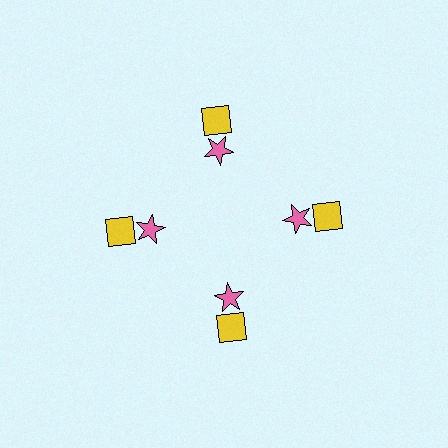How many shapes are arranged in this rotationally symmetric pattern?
There are 8 shapes, arranged in 4 groups of 2.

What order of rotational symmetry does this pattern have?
This pattern has 4-fold rotational symmetry.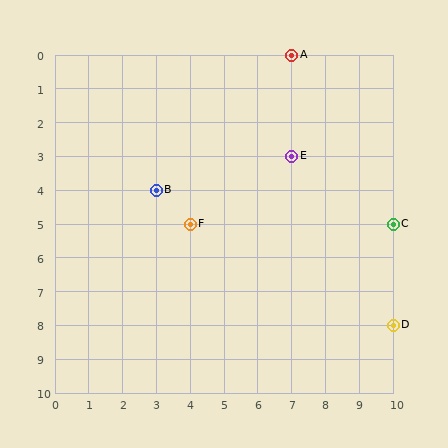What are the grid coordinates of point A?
Point A is at grid coordinates (7, 0).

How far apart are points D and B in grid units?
Points D and B are 7 columns and 4 rows apart (about 8.1 grid units diagonally).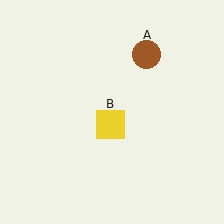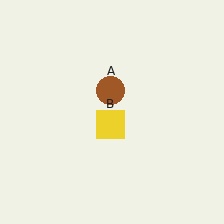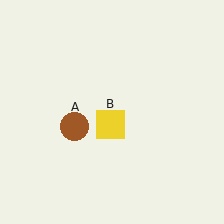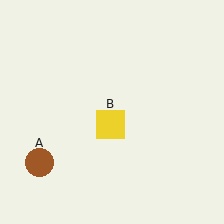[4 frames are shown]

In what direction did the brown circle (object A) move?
The brown circle (object A) moved down and to the left.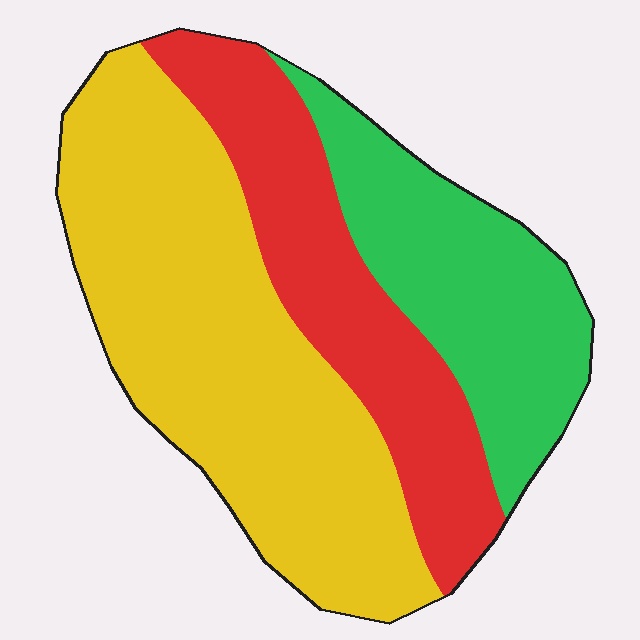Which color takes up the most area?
Yellow, at roughly 50%.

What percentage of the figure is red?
Red covers around 25% of the figure.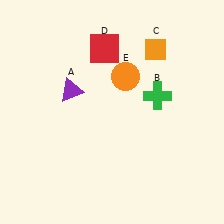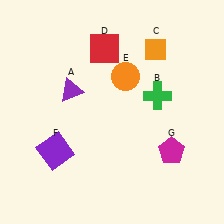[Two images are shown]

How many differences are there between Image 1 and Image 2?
There are 2 differences between the two images.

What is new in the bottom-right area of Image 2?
A magenta pentagon (G) was added in the bottom-right area of Image 2.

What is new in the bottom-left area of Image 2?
A purple square (F) was added in the bottom-left area of Image 2.